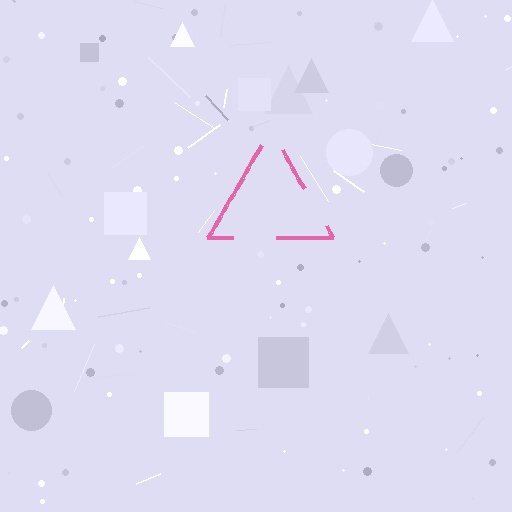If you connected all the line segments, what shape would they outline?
They would outline a triangle.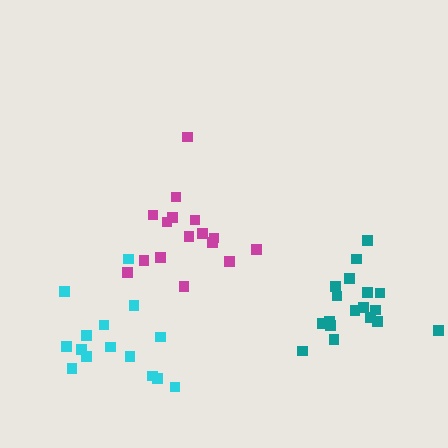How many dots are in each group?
Group 1: 18 dots, Group 2: 15 dots, Group 3: 16 dots (49 total).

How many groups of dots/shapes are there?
There are 3 groups.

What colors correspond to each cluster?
The clusters are colored: teal, cyan, magenta.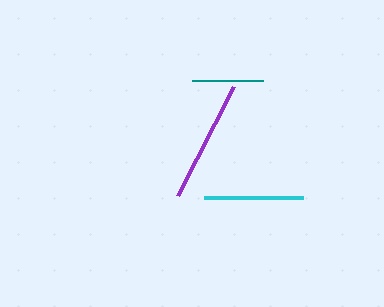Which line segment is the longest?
The purple line is the longest at approximately 123 pixels.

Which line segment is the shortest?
The teal line is the shortest at approximately 71 pixels.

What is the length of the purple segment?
The purple segment is approximately 123 pixels long.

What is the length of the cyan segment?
The cyan segment is approximately 99 pixels long.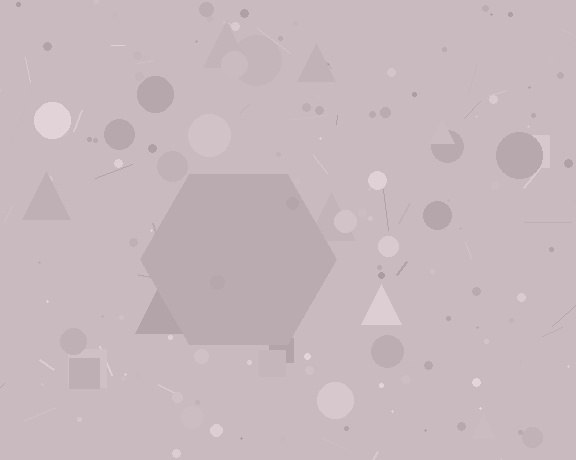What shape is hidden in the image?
A hexagon is hidden in the image.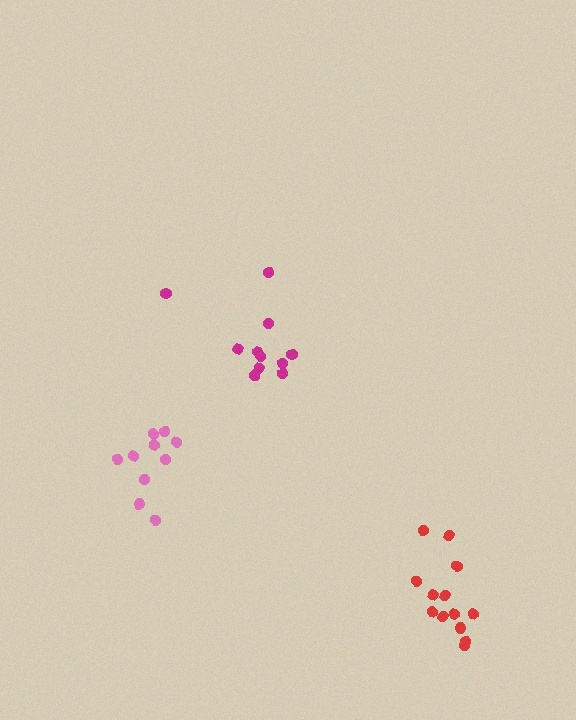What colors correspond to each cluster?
The clusters are colored: pink, red, magenta.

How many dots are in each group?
Group 1: 10 dots, Group 2: 13 dots, Group 3: 11 dots (34 total).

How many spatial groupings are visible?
There are 3 spatial groupings.